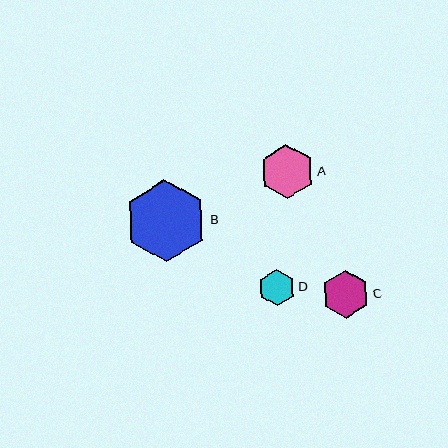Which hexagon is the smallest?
Hexagon D is the smallest with a size of approximately 36 pixels.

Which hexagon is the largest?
Hexagon B is the largest with a size of approximately 82 pixels.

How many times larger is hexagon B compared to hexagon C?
Hexagon B is approximately 1.7 times the size of hexagon C.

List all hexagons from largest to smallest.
From largest to smallest: B, A, C, D.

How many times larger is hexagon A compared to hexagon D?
Hexagon A is approximately 1.5 times the size of hexagon D.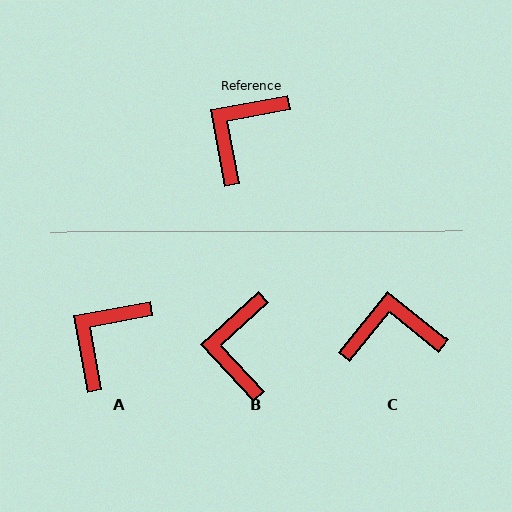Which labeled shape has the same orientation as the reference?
A.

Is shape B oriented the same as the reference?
No, it is off by about 32 degrees.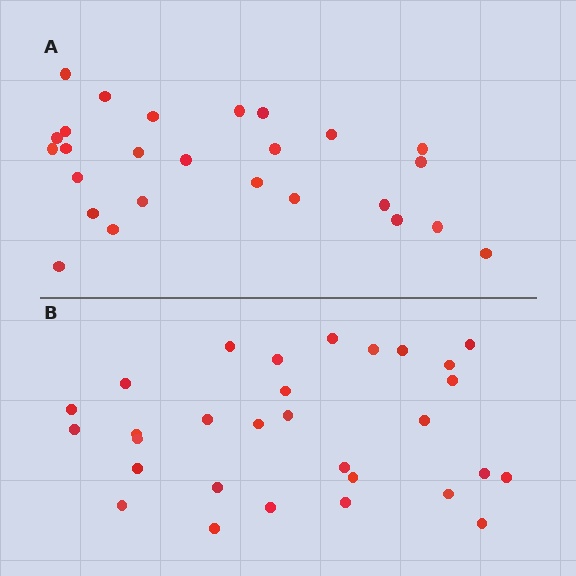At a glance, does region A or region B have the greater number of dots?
Region B (the bottom region) has more dots.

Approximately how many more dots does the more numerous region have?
Region B has about 4 more dots than region A.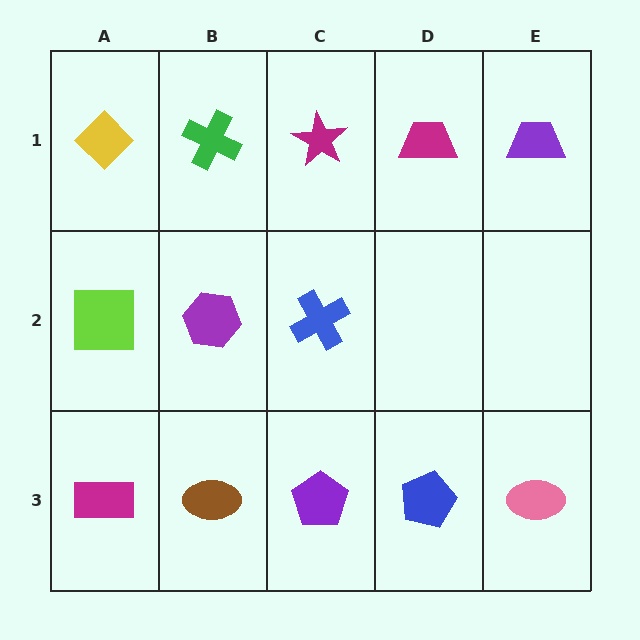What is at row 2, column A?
A lime square.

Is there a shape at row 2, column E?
No, that cell is empty.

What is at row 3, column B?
A brown ellipse.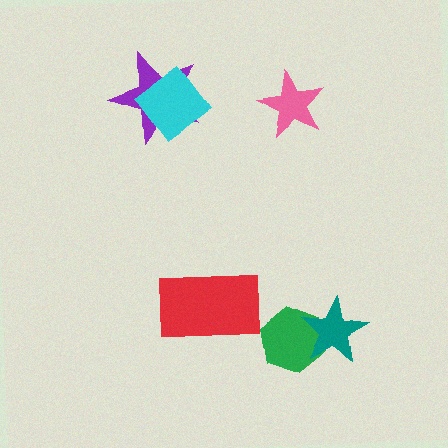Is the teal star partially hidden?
No, no other shape covers it.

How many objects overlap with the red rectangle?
0 objects overlap with the red rectangle.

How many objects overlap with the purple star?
1 object overlaps with the purple star.